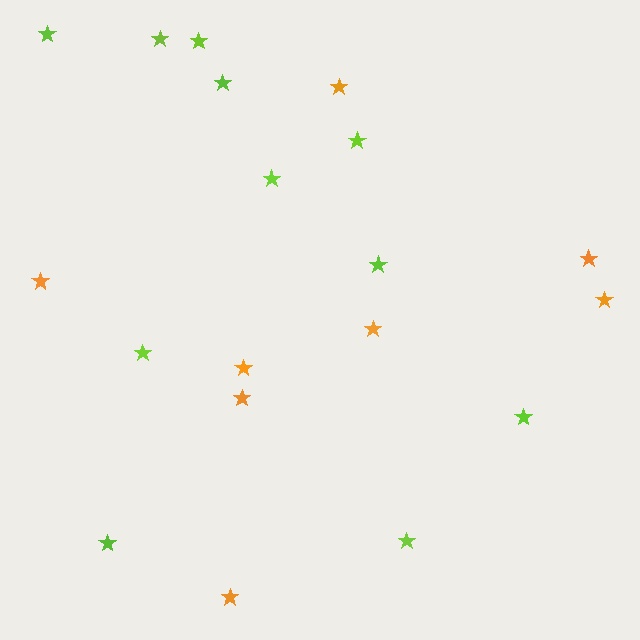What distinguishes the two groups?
There are 2 groups: one group of lime stars (11) and one group of orange stars (8).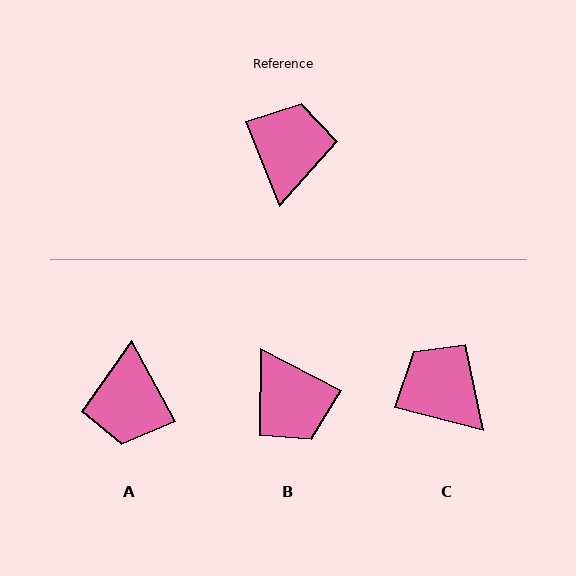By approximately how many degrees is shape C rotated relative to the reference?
Approximately 54 degrees counter-clockwise.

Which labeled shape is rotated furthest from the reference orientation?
A, about 173 degrees away.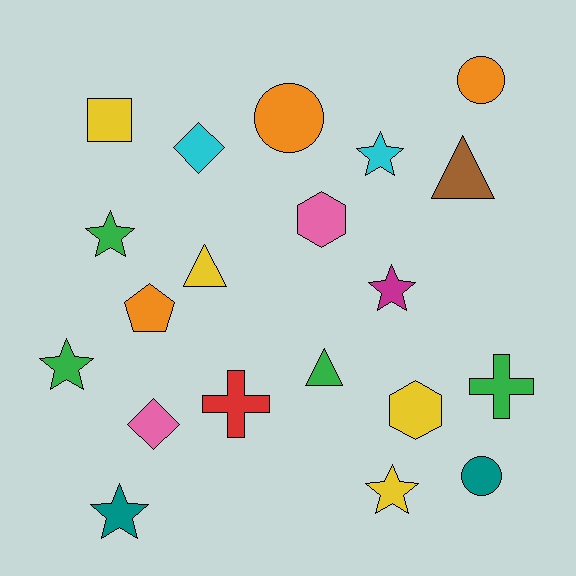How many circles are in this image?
There are 3 circles.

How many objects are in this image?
There are 20 objects.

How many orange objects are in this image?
There are 3 orange objects.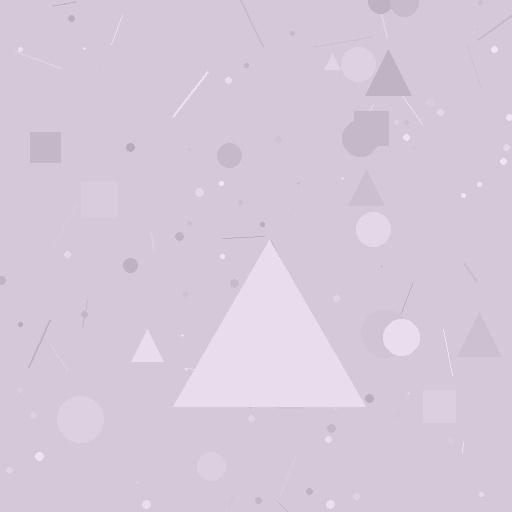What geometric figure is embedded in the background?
A triangle is embedded in the background.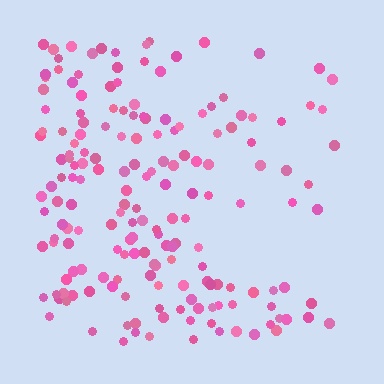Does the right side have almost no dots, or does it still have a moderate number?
Still a moderate number, just noticeably fewer than the left.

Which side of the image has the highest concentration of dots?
The left.